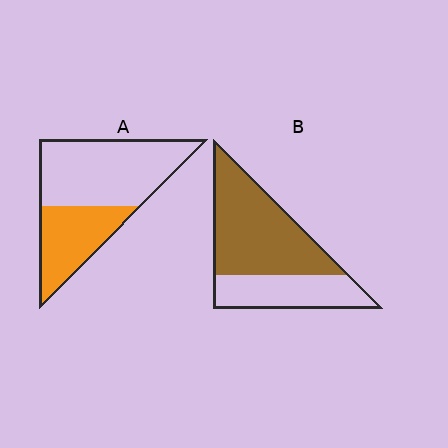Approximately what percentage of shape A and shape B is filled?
A is approximately 35% and B is approximately 65%.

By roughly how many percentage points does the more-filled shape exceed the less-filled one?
By roughly 25 percentage points (B over A).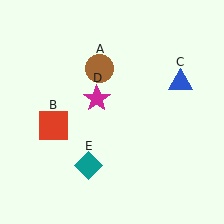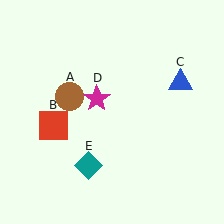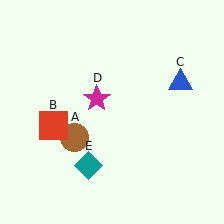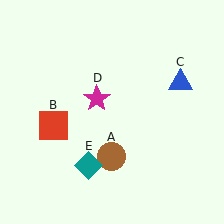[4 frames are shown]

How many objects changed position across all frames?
1 object changed position: brown circle (object A).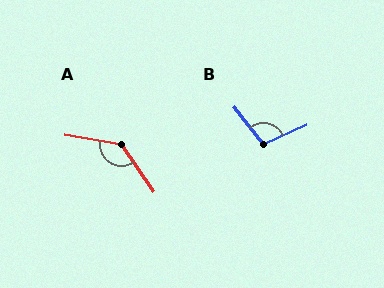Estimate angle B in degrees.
Approximately 104 degrees.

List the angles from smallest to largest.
B (104°), A (135°).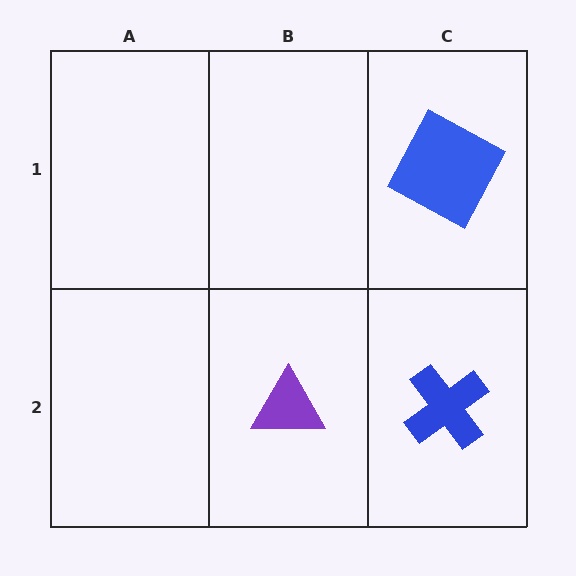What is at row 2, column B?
A purple triangle.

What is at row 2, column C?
A blue cross.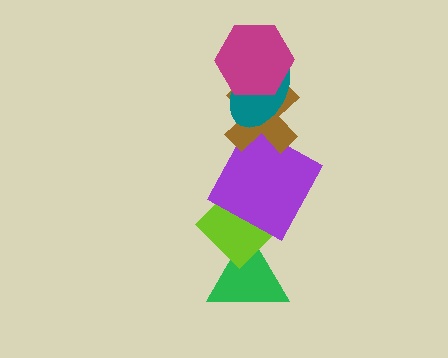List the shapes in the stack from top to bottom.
From top to bottom: the magenta hexagon, the teal ellipse, the brown cross, the purple square, the lime diamond, the green triangle.